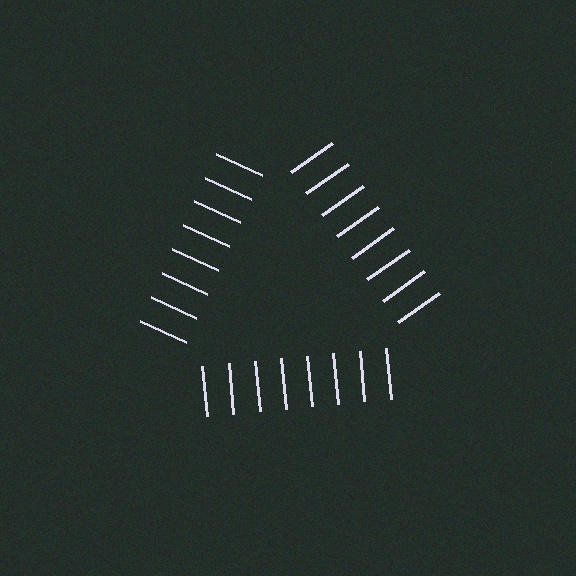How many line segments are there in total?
24 — 8 along each of the 3 edges.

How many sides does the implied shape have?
3 sides — the line-ends trace a triangle.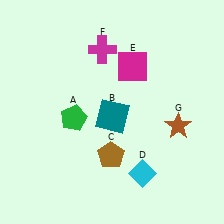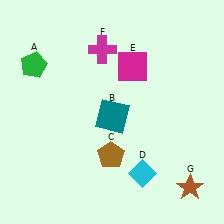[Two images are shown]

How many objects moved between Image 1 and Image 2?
2 objects moved between the two images.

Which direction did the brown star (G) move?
The brown star (G) moved down.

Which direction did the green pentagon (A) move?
The green pentagon (A) moved up.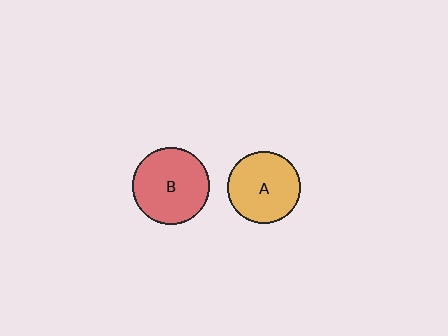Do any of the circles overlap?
No, none of the circles overlap.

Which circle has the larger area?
Circle B (red).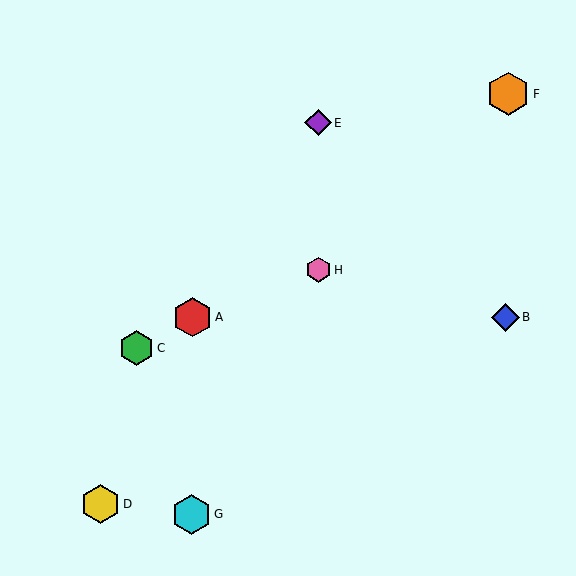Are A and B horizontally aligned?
Yes, both are at y≈317.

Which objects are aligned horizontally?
Objects A, B are aligned horizontally.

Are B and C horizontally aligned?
No, B is at y≈317 and C is at y≈348.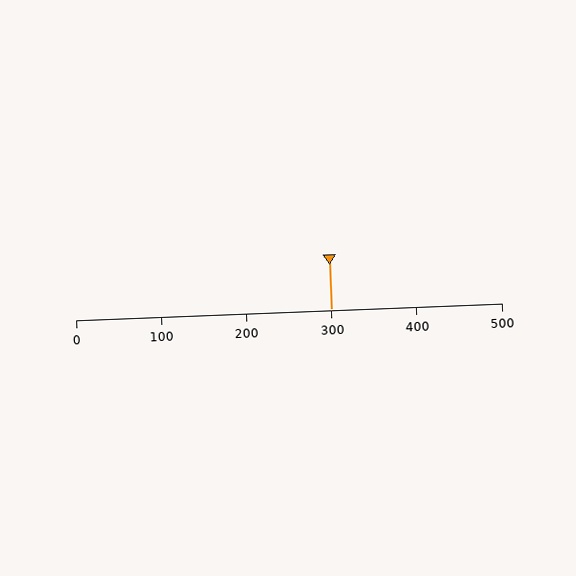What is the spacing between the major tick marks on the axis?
The major ticks are spaced 100 apart.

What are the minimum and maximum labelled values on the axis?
The axis runs from 0 to 500.